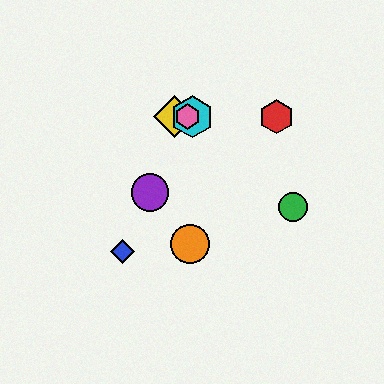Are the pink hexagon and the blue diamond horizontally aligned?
No, the pink hexagon is at y≈117 and the blue diamond is at y≈252.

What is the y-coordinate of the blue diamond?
The blue diamond is at y≈252.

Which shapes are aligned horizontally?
The red hexagon, the yellow diamond, the cyan hexagon, the pink hexagon are aligned horizontally.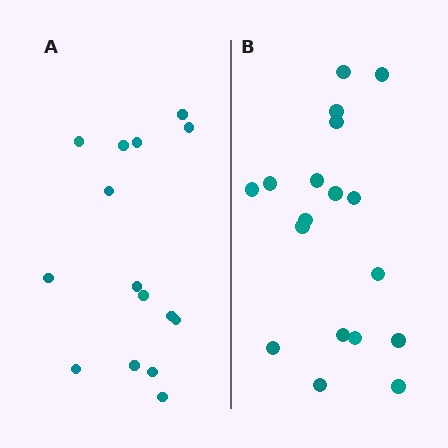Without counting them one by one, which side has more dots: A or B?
Region B (the right region) has more dots.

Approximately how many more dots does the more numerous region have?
Region B has just a few more — roughly 2 or 3 more dots than region A.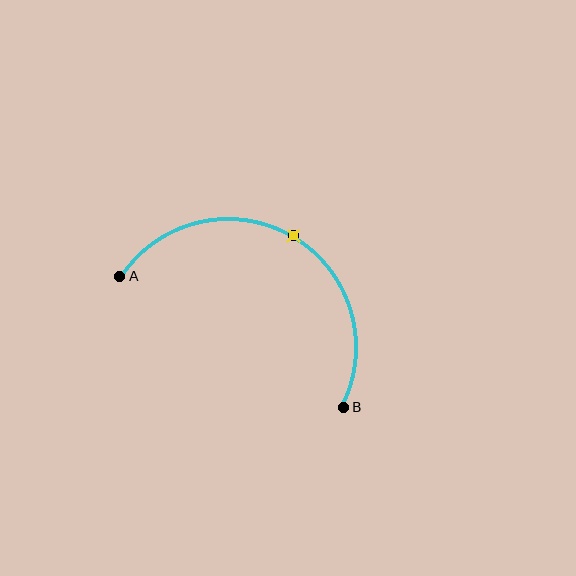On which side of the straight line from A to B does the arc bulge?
The arc bulges above the straight line connecting A and B.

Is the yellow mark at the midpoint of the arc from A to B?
Yes. The yellow mark lies on the arc at equal arc-length from both A and B — it is the arc midpoint.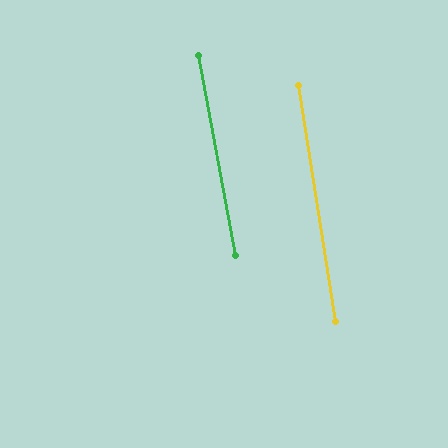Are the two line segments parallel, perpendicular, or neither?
Parallel — their directions differ by only 1.6°.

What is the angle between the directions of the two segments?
Approximately 2 degrees.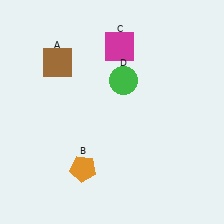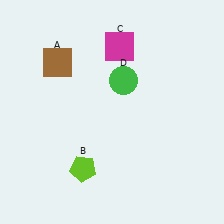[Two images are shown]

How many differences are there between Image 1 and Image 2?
There is 1 difference between the two images.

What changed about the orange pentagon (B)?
In Image 1, B is orange. In Image 2, it changed to lime.